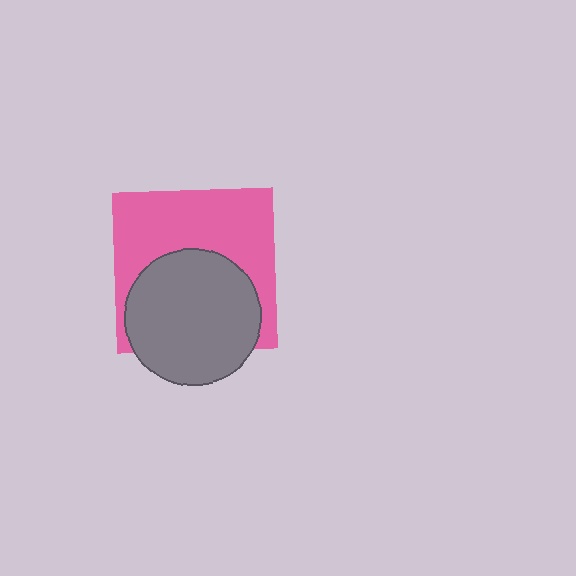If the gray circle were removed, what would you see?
You would see the complete pink square.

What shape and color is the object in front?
The object in front is a gray circle.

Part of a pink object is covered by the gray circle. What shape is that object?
It is a square.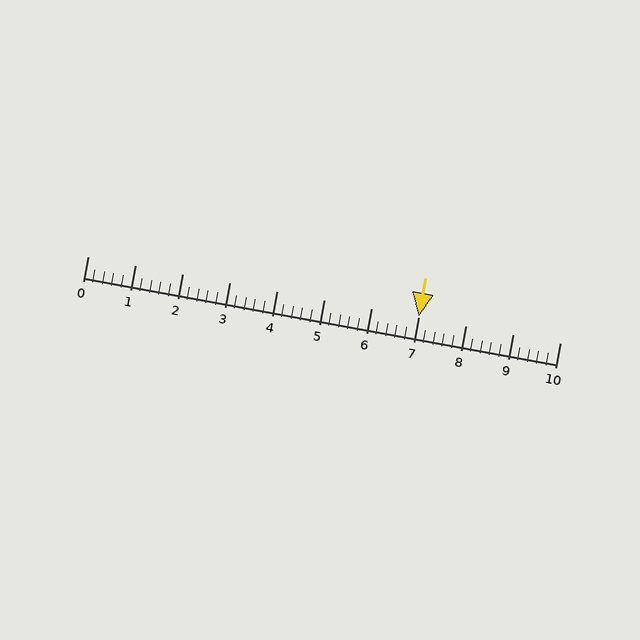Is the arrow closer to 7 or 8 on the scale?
The arrow is closer to 7.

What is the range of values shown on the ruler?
The ruler shows values from 0 to 10.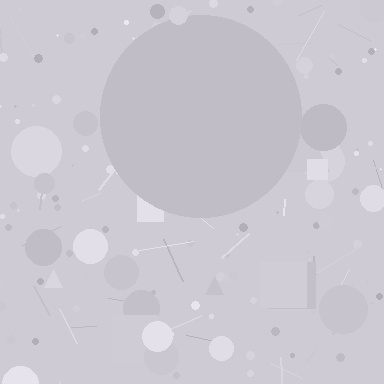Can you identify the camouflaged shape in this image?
The camouflaged shape is a circle.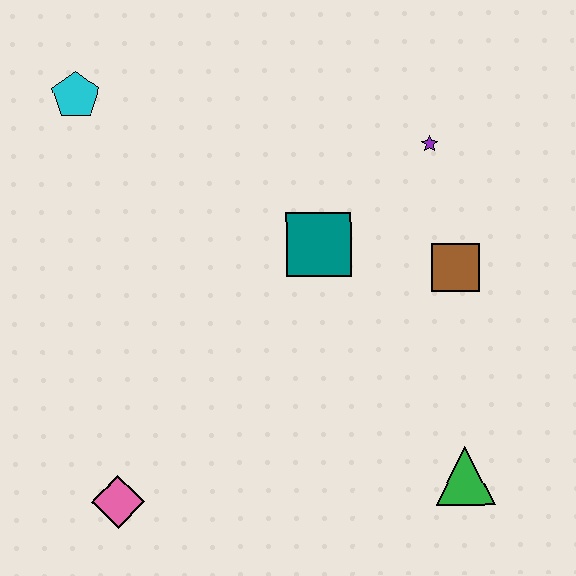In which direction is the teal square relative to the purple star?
The teal square is to the left of the purple star.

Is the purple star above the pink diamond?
Yes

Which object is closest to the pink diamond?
The teal square is closest to the pink diamond.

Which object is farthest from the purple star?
The pink diamond is farthest from the purple star.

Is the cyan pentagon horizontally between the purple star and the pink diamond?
No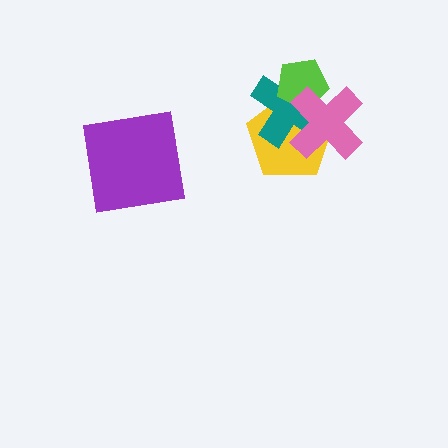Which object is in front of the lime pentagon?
The pink cross is in front of the lime pentagon.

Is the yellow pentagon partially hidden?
Yes, it is partially covered by another shape.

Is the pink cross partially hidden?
No, no other shape covers it.